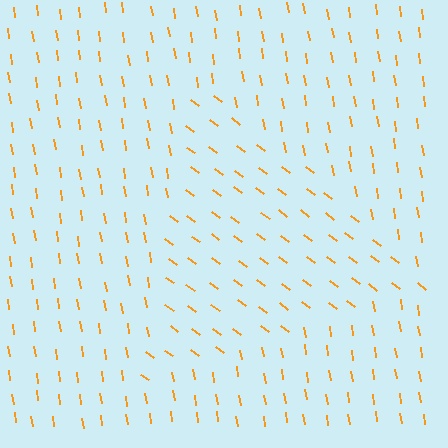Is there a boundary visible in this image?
Yes, there is a texture boundary formed by a change in line orientation.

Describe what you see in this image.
The image is filled with small orange line segments. A triangle region in the image has lines oriented differently from the surrounding lines, creating a visible texture boundary.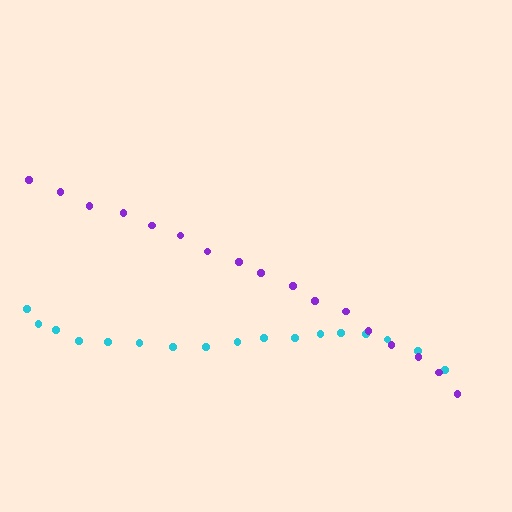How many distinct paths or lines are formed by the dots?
There are 2 distinct paths.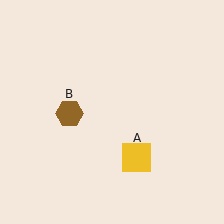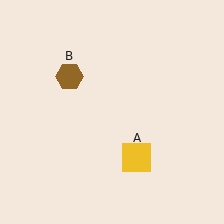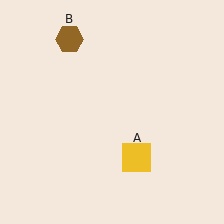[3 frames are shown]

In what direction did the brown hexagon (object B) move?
The brown hexagon (object B) moved up.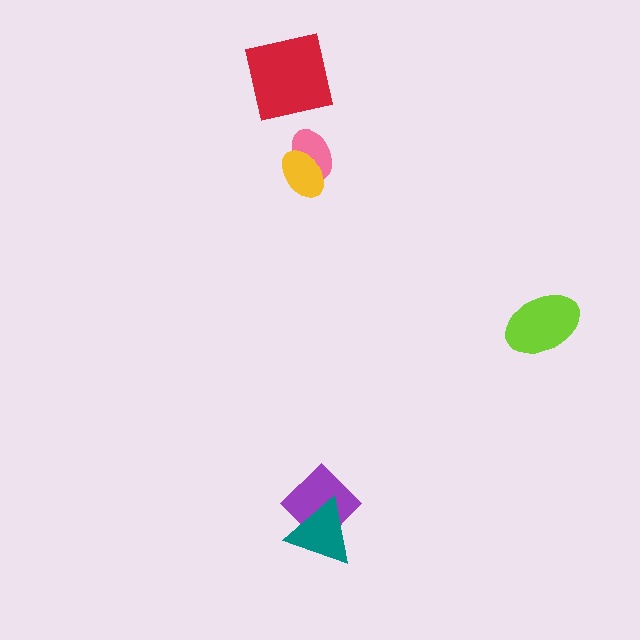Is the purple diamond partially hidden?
Yes, it is partially covered by another shape.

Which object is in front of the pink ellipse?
The yellow ellipse is in front of the pink ellipse.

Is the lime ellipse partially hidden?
No, no other shape covers it.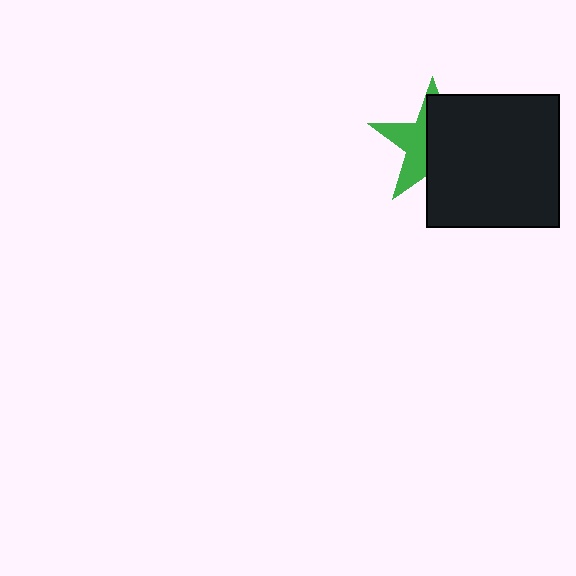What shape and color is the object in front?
The object in front is a black square.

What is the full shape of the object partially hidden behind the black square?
The partially hidden object is a green star.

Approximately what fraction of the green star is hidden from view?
Roughly 59% of the green star is hidden behind the black square.